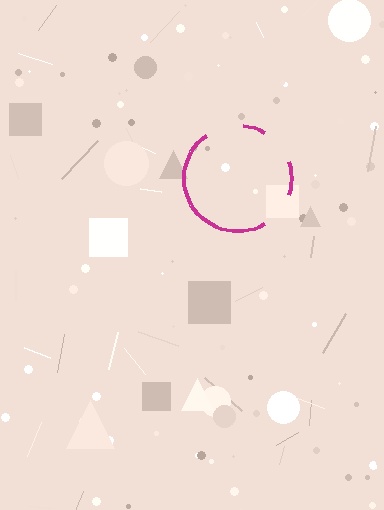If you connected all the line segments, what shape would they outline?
They would outline a circle.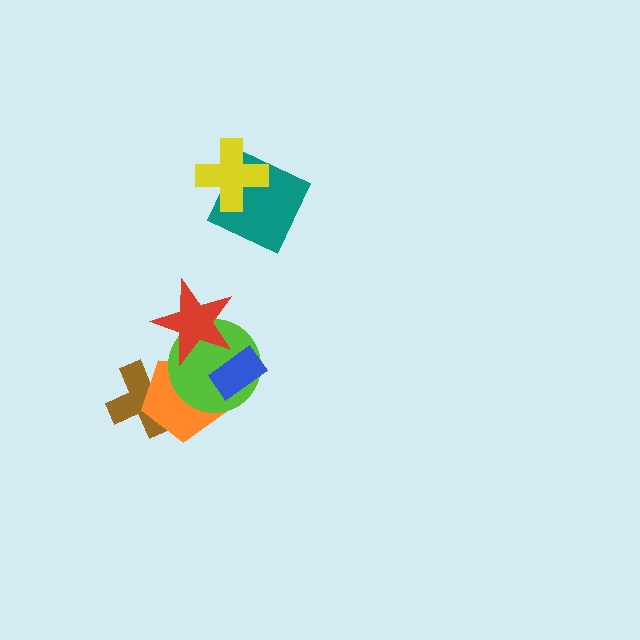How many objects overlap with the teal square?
1 object overlaps with the teal square.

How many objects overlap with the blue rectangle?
2 objects overlap with the blue rectangle.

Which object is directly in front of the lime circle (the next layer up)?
The blue rectangle is directly in front of the lime circle.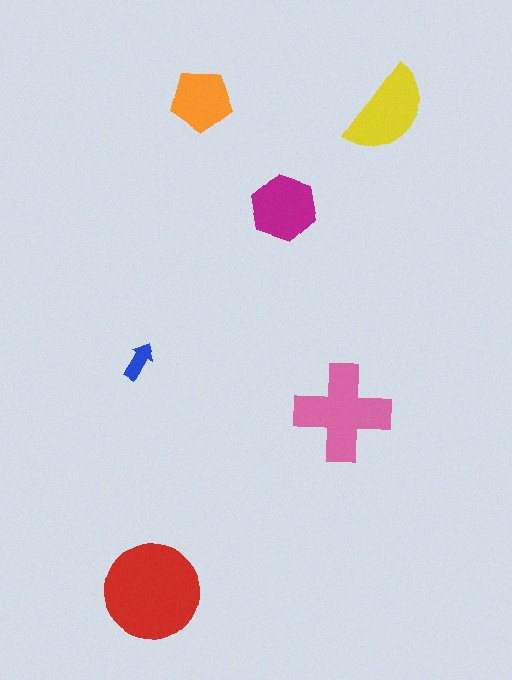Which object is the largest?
The red circle.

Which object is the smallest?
The blue arrow.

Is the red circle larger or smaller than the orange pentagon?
Larger.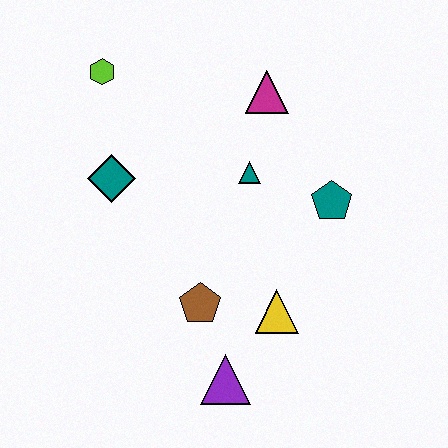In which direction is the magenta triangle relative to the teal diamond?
The magenta triangle is to the right of the teal diamond.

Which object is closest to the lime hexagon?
The teal diamond is closest to the lime hexagon.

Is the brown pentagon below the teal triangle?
Yes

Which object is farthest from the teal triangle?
The purple triangle is farthest from the teal triangle.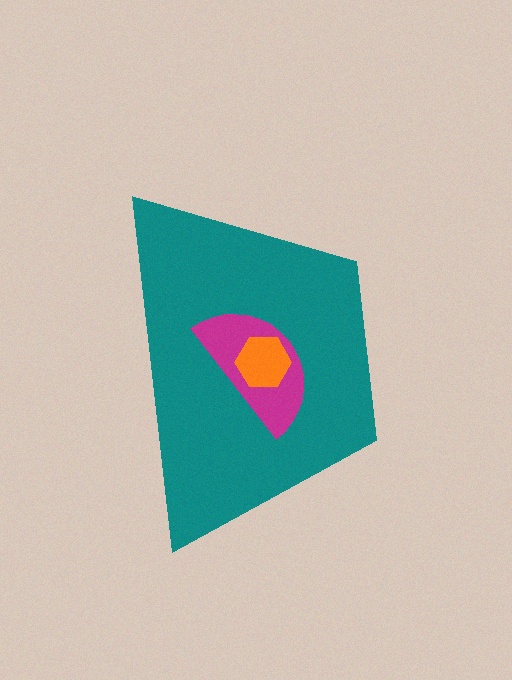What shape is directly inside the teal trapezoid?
The magenta semicircle.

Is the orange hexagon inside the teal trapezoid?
Yes.